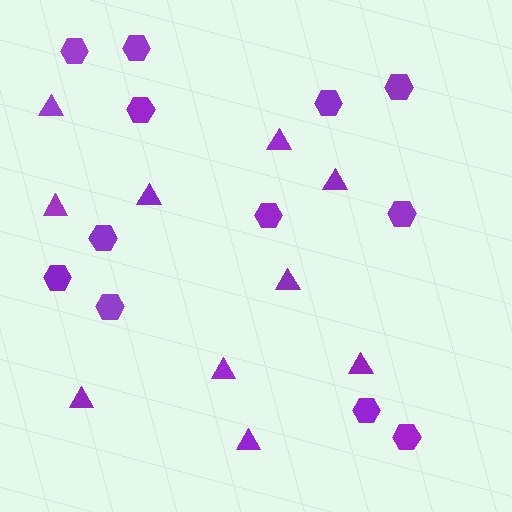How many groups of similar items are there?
There are 2 groups: one group of triangles (10) and one group of hexagons (12).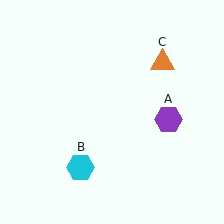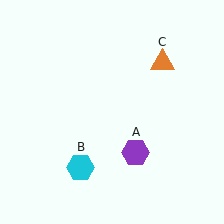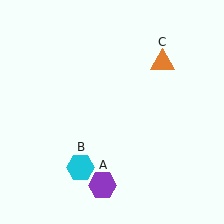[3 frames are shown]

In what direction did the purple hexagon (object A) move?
The purple hexagon (object A) moved down and to the left.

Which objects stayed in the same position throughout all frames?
Cyan hexagon (object B) and orange triangle (object C) remained stationary.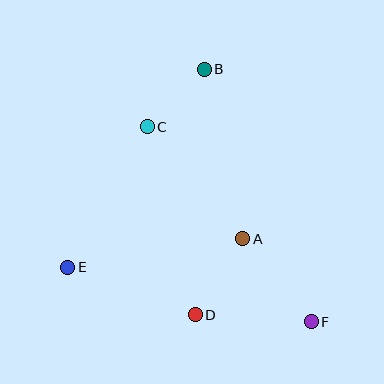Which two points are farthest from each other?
Points B and F are farthest from each other.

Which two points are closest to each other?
Points B and C are closest to each other.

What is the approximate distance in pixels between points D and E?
The distance between D and E is approximately 136 pixels.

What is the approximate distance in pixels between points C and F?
The distance between C and F is approximately 255 pixels.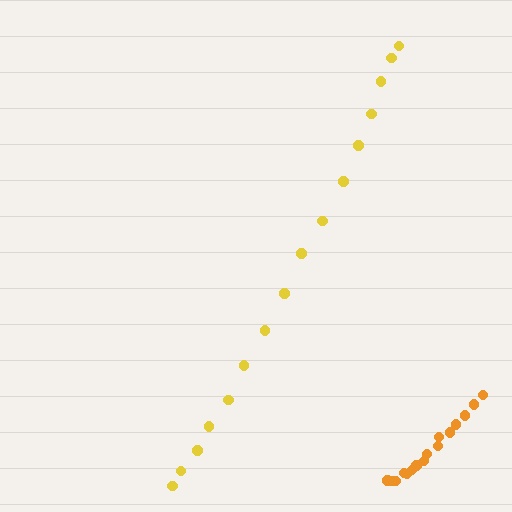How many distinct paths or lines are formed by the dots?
There are 2 distinct paths.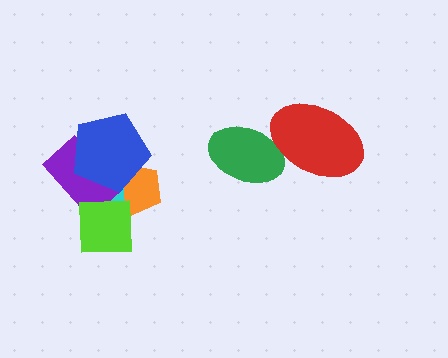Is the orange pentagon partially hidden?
Yes, it is partially covered by another shape.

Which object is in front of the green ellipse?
The red ellipse is in front of the green ellipse.